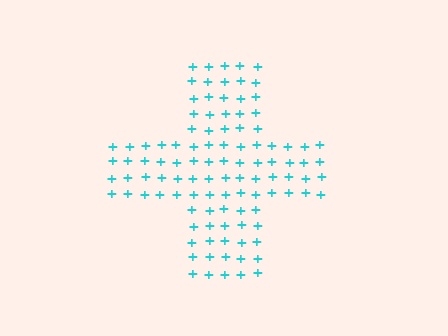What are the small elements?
The small elements are plus signs.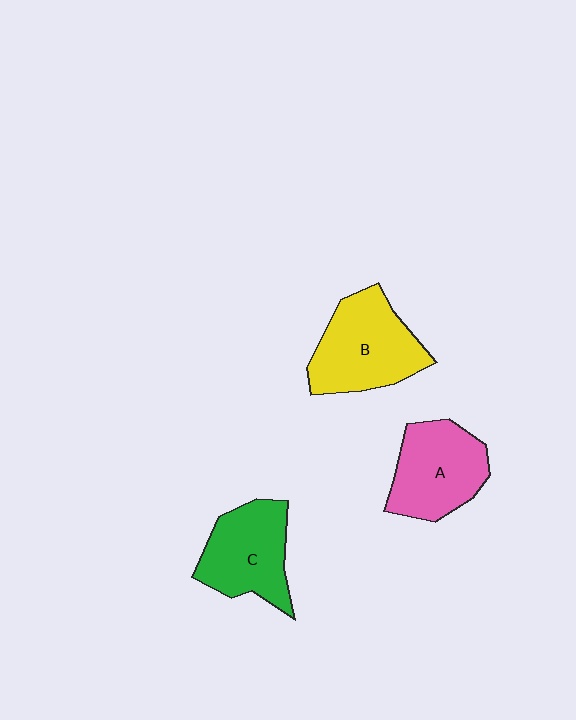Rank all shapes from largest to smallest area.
From largest to smallest: B (yellow), A (pink), C (green).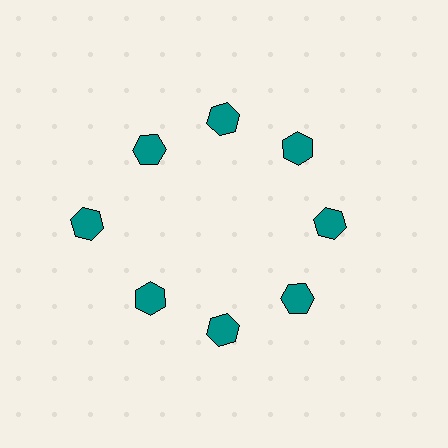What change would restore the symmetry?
The symmetry would be restored by moving it inward, back onto the ring so that all 8 hexagons sit at equal angles and equal distance from the center.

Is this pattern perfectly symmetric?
No. The 8 teal hexagons are arranged in a ring, but one element near the 9 o'clock position is pushed outward from the center, breaking the 8-fold rotational symmetry.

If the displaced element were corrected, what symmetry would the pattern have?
It would have 8-fold rotational symmetry — the pattern would map onto itself every 45 degrees.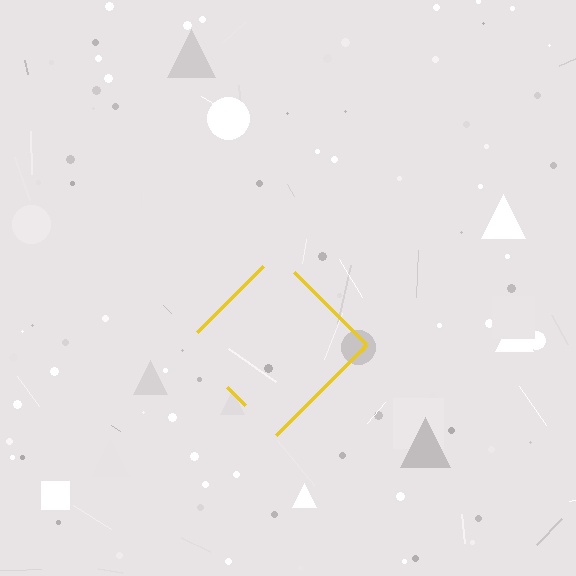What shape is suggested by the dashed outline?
The dashed outline suggests a diamond.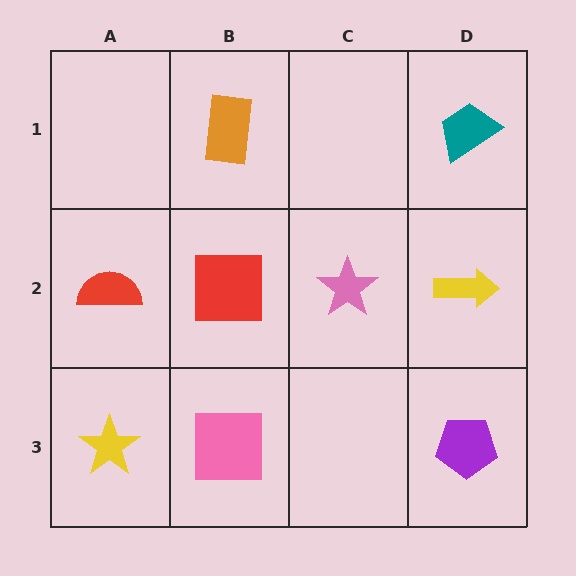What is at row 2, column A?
A red semicircle.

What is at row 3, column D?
A purple pentagon.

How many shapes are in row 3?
3 shapes.